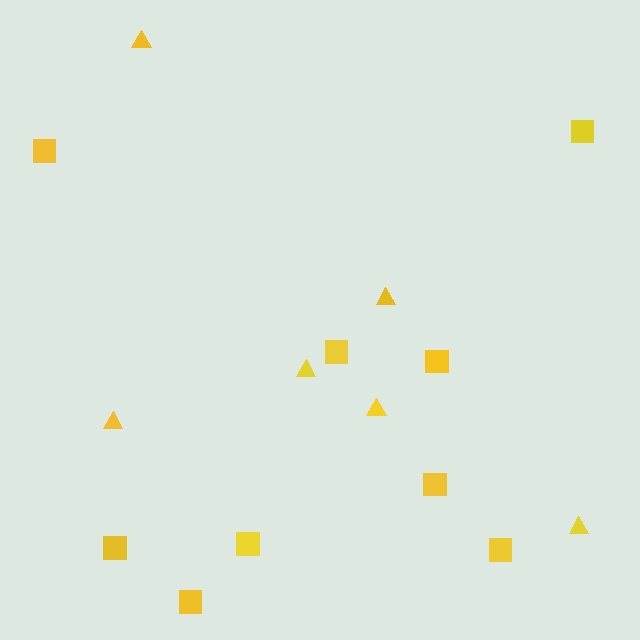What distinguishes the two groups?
There are 2 groups: one group of triangles (6) and one group of squares (9).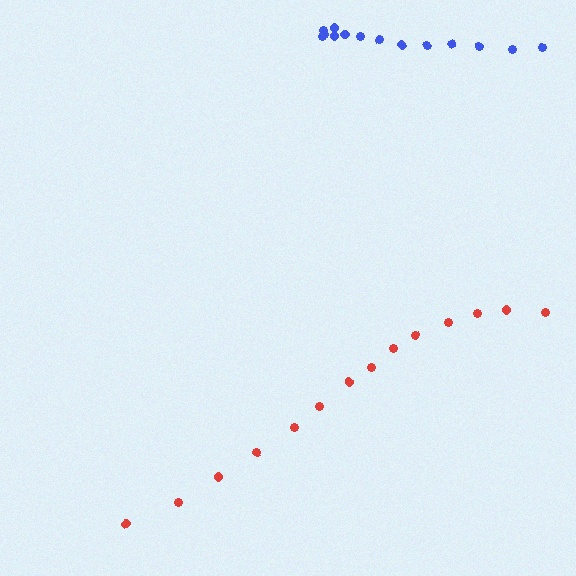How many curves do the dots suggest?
There are 2 distinct paths.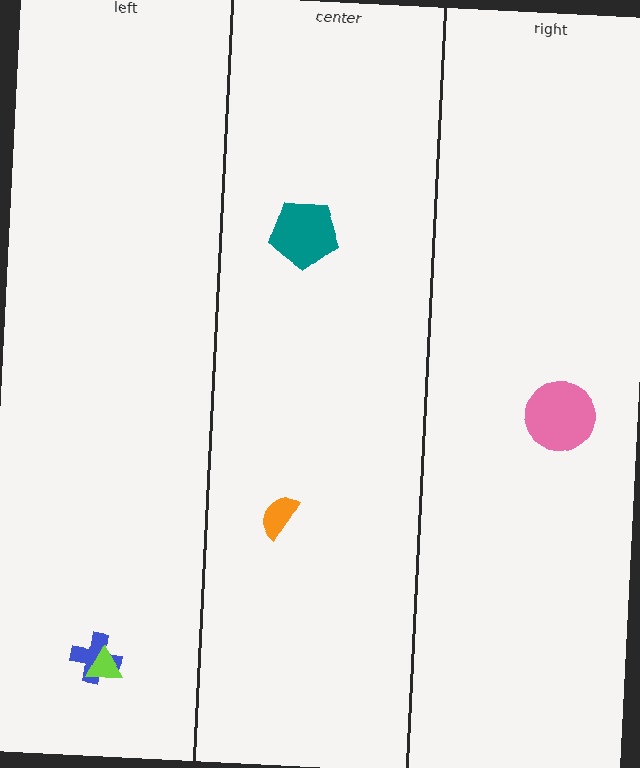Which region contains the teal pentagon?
The center region.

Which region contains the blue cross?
The left region.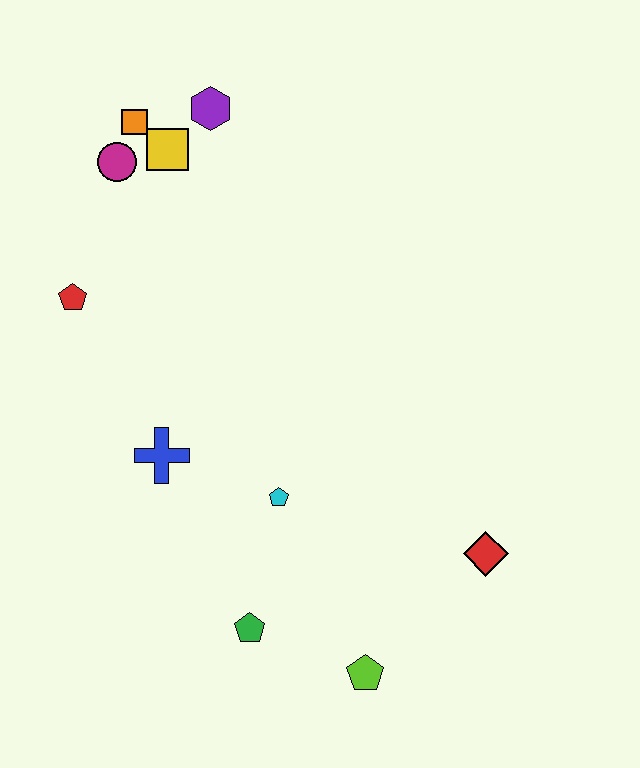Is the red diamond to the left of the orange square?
No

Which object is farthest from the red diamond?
The orange square is farthest from the red diamond.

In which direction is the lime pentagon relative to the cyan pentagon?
The lime pentagon is below the cyan pentagon.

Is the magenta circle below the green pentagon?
No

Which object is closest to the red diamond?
The lime pentagon is closest to the red diamond.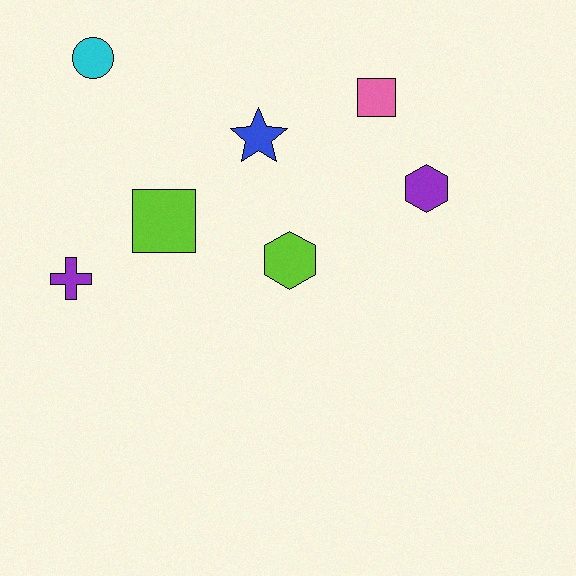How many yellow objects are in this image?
There are no yellow objects.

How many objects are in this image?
There are 7 objects.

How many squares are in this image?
There are 2 squares.